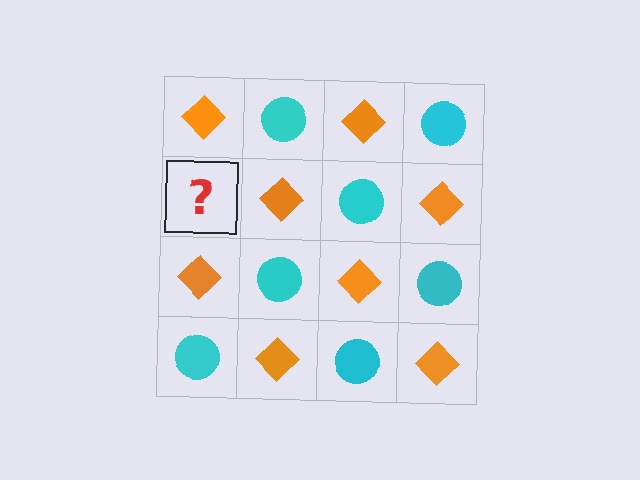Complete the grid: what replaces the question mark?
The question mark should be replaced with a cyan circle.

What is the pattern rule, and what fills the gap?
The rule is that it alternates orange diamond and cyan circle in a checkerboard pattern. The gap should be filled with a cyan circle.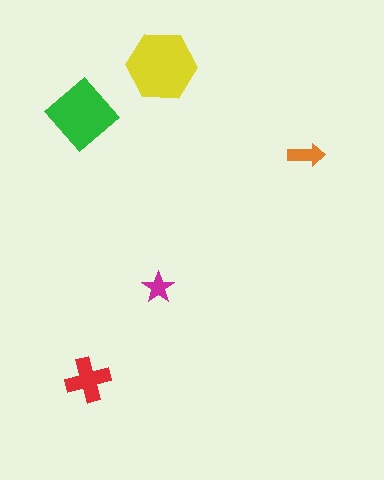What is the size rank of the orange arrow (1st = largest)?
4th.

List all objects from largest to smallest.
The yellow hexagon, the green diamond, the red cross, the orange arrow, the magenta star.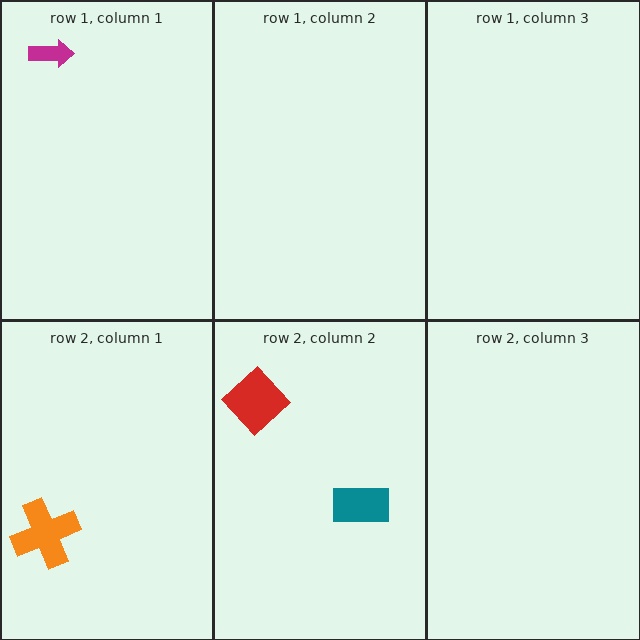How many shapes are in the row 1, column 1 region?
1.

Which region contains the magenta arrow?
The row 1, column 1 region.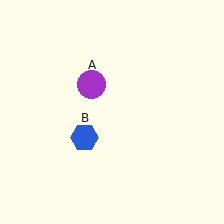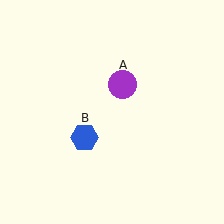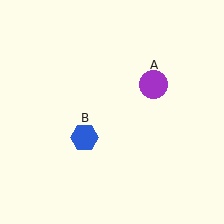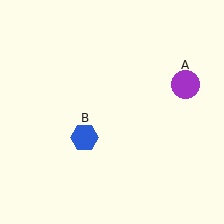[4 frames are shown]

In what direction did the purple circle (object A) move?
The purple circle (object A) moved right.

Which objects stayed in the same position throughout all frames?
Blue hexagon (object B) remained stationary.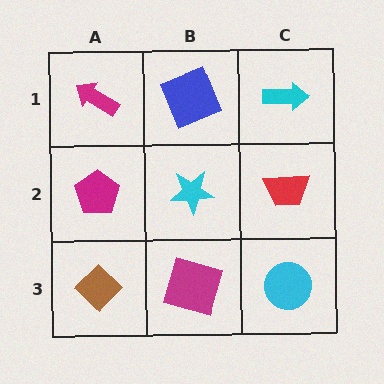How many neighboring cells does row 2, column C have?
3.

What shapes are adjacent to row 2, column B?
A blue square (row 1, column B), a magenta square (row 3, column B), a magenta pentagon (row 2, column A), a red trapezoid (row 2, column C).